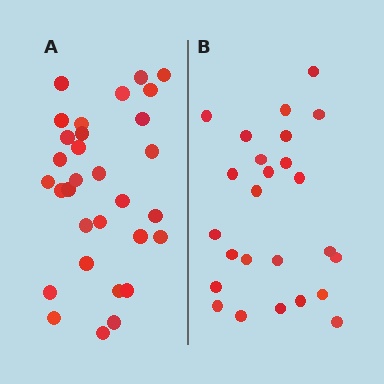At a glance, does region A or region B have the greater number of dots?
Region A (the left region) has more dots.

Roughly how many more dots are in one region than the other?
Region A has about 6 more dots than region B.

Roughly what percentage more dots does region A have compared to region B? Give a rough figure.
About 25% more.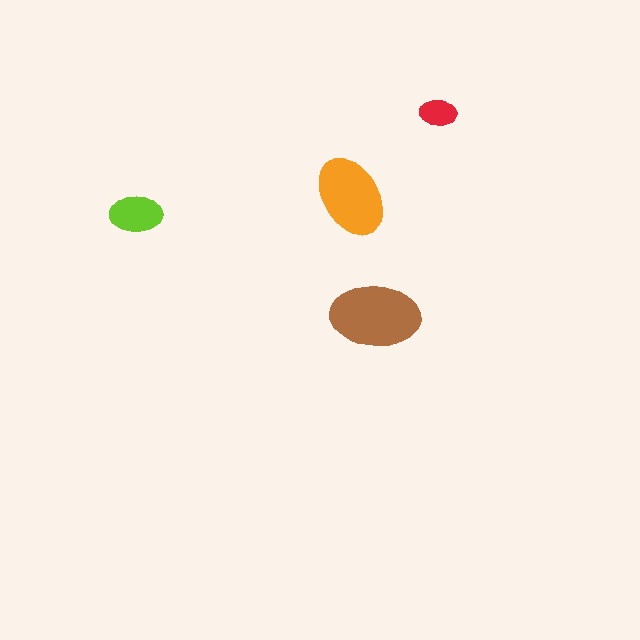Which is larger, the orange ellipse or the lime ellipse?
The orange one.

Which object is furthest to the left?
The lime ellipse is leftmost.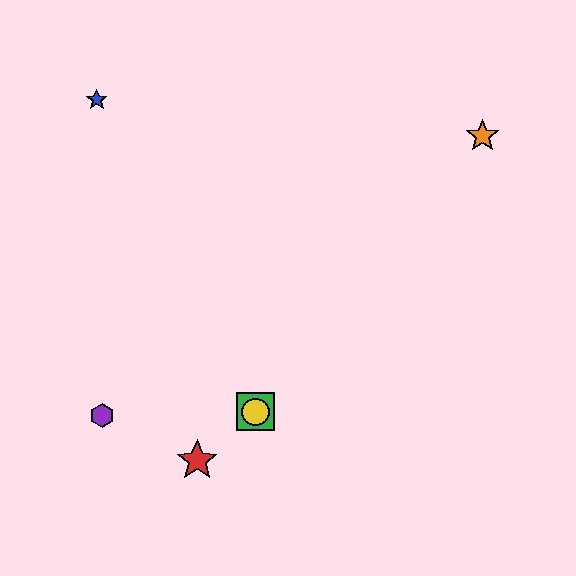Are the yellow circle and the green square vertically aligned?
Yes, both are at x≈256.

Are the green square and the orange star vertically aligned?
No, the green square is at x≈256 and the orange star is at x≈482.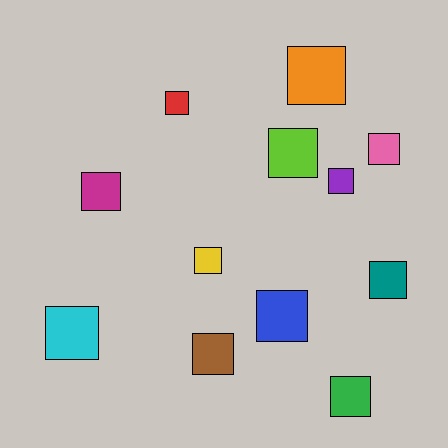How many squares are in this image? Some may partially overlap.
There are 12 squares.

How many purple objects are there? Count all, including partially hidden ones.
There is 1 purple object.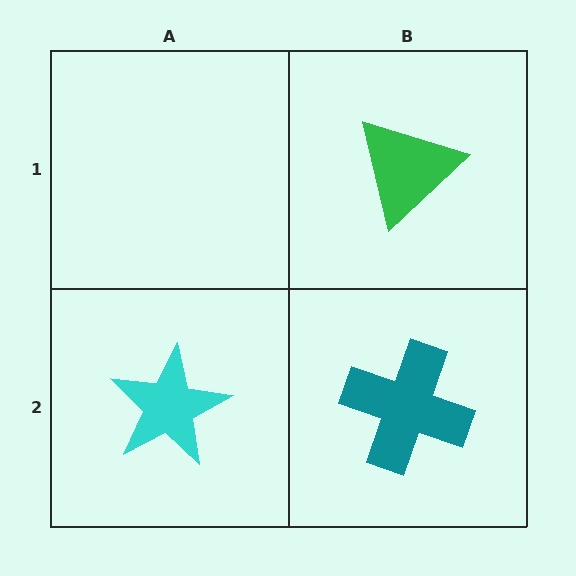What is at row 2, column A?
A cyan star.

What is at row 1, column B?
A green triangle.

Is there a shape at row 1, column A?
No, that cell is empty.